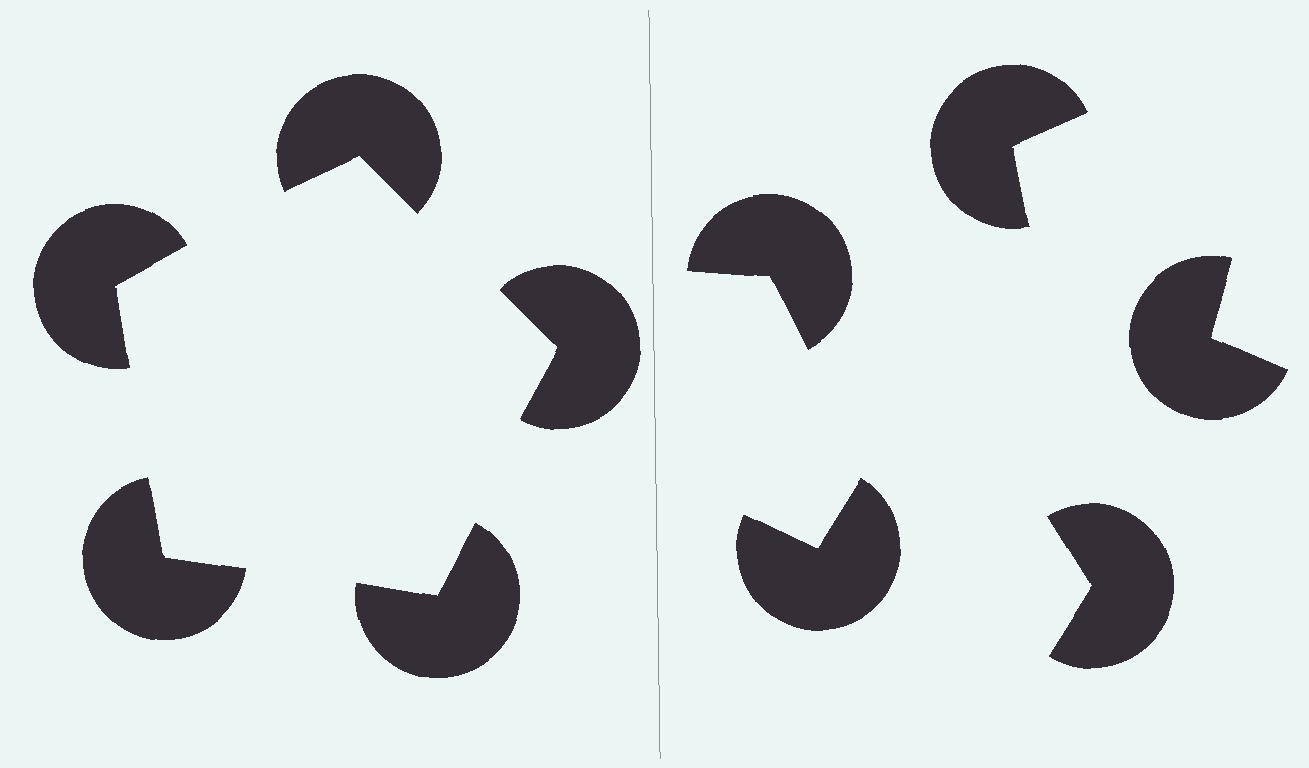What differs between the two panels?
The pac-man discs are positioned identically on both sides; only the wedge orientations differ. On the left they align to a pentagon; on the right they are misaligned.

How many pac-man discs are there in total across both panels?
10 — 5 on each side.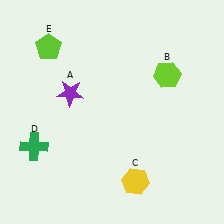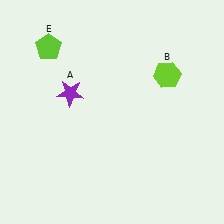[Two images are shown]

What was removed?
The green cross (D), the yellow hexagon (C) were removed in Image 2.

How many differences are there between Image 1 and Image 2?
There are 2 differences between the two images.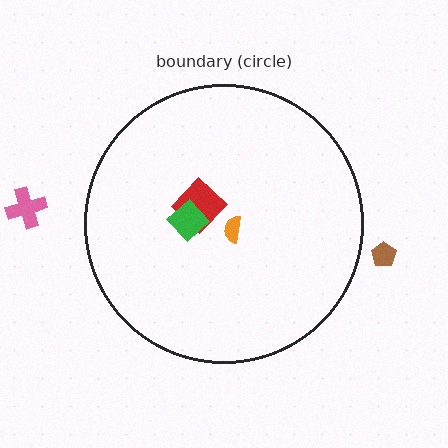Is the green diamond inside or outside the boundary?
Inside.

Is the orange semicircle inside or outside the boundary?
Inside.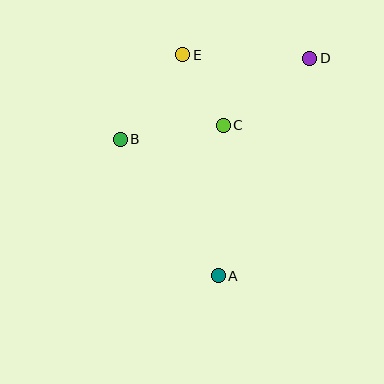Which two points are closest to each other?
Points C and E are closest to each other.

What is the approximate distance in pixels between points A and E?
The distance between A and E is approximately 224 pixels.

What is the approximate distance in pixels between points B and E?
The distance between B and E is approximately 105 pixels.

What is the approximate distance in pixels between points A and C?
The distance between A and C is approximately 150 pixels.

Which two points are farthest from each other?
Points A and D are farthest from each other.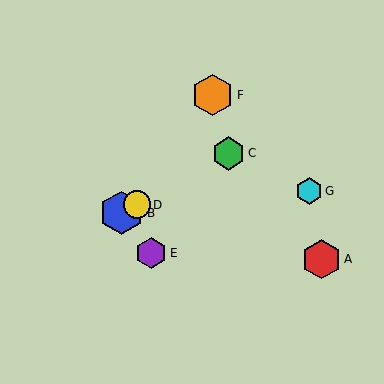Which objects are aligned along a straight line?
Objects B, C, D are aligned along a straight line.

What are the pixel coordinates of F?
Object F is at (213, 95).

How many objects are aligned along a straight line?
3 objects (B, C, D) are aligned along a straight line.